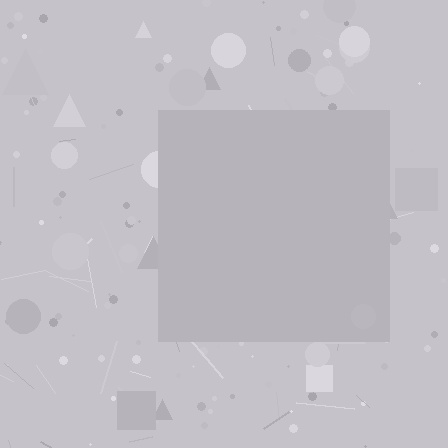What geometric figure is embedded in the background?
A square is embedded in the background.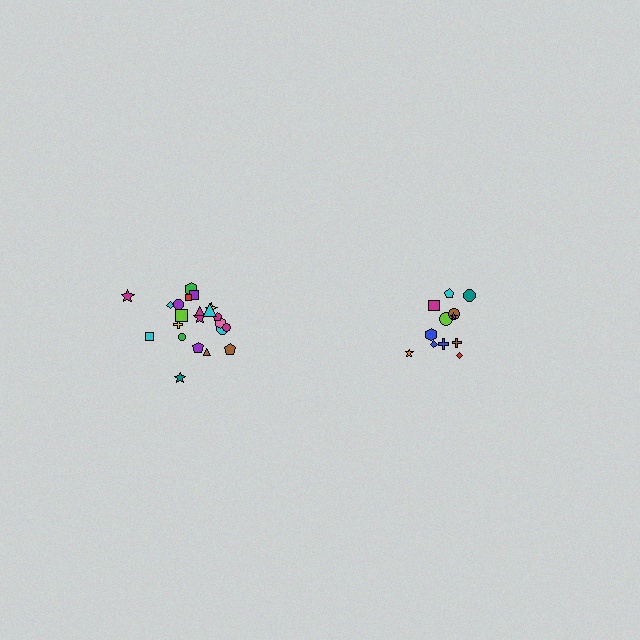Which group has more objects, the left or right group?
The left group.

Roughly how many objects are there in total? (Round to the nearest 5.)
Roughly 35 objects in total.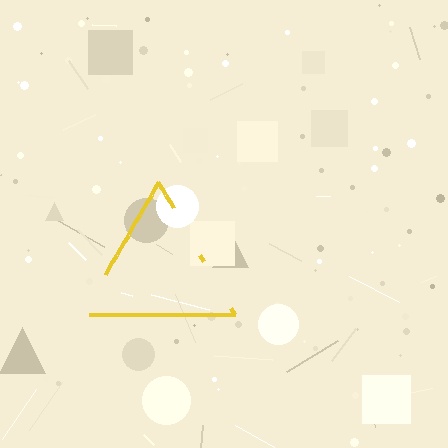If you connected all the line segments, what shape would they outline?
They would outline a triangle.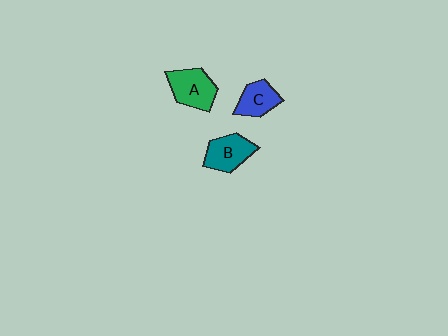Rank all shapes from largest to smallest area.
From largest to smallest: A (green), B (teal), C (blue).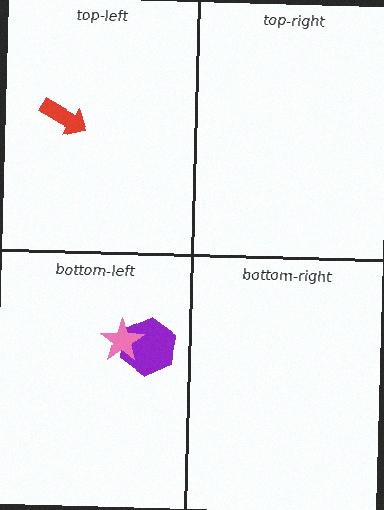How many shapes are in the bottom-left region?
2.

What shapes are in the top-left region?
The red arrow.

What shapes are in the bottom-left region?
The purple hexagon, the pink star.